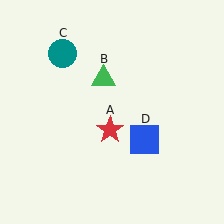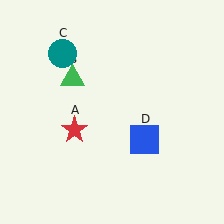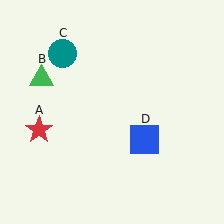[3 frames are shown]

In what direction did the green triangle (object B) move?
The green triangle (object B) moved left.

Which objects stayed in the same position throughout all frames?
Teal circle (object C) and blue square (object D) remained stationary.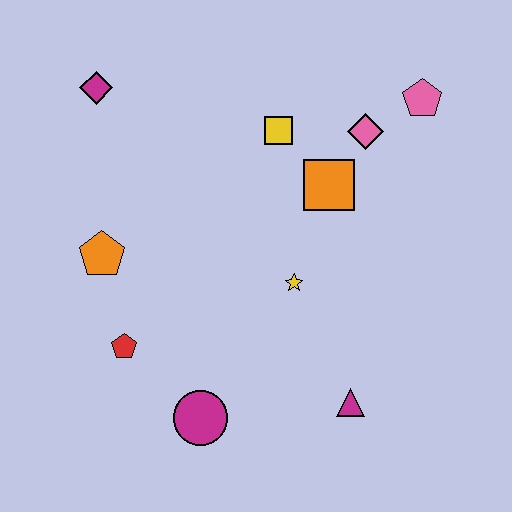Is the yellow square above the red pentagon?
Yes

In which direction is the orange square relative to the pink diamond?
The orange square is below the pink diamond.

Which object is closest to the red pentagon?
The orange pentagon is closest to the red pentagon.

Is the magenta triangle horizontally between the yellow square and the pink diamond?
Yes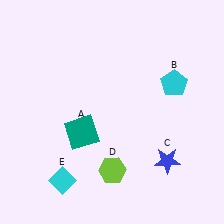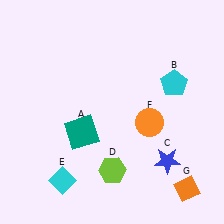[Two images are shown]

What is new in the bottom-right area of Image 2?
An orange diamond (G) was added in the bottom-right area of Image 2.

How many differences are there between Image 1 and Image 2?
There are 2 differences between the two images.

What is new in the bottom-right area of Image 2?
An orange circle (F) was added in the bottom-right area of Image 2.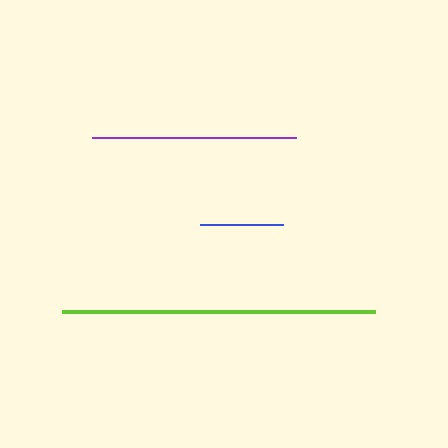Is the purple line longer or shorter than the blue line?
The purple line is longer than the blue line.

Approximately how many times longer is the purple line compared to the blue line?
The purple line is approximately 2.4 times the length of the blue line.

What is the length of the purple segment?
The purple segment is approximately 203 pixels long.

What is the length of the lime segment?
The lime segment is approximately 313 pixels long.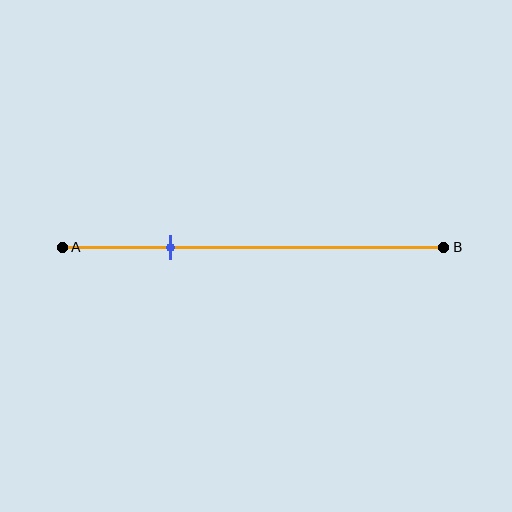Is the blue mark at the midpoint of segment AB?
No, the mark is at about 30% from A, not at the 50% midpoint.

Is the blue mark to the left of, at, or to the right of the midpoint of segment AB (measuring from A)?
The blue mark is to the left of the midpoint of segment AB.